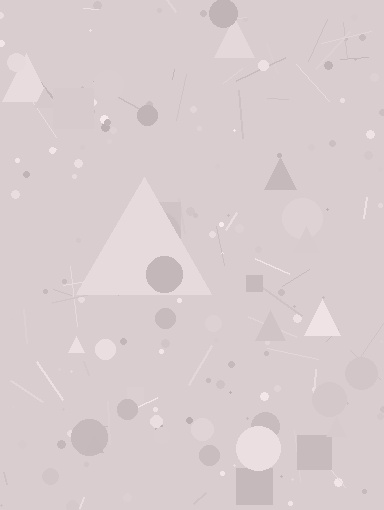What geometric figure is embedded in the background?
A triangle is embedded in the background.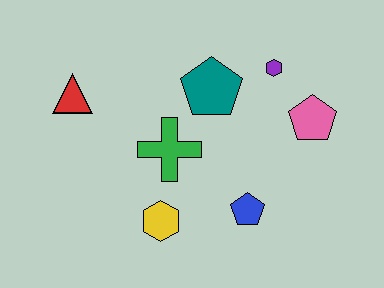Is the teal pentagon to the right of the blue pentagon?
No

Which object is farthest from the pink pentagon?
The red triangle is farthest from the pink pentagon.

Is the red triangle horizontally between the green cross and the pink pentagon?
No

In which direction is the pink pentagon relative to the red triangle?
The pink pentagon is to the right of the red triangle.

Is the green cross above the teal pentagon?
No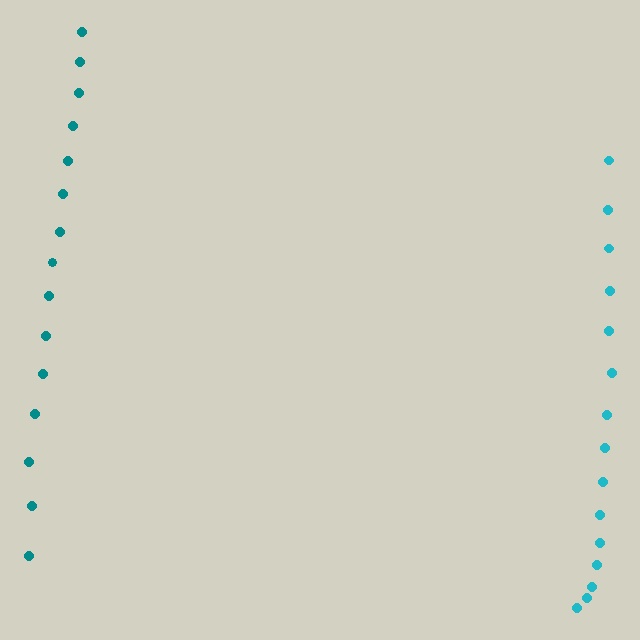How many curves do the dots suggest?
There are 2 distinct paths.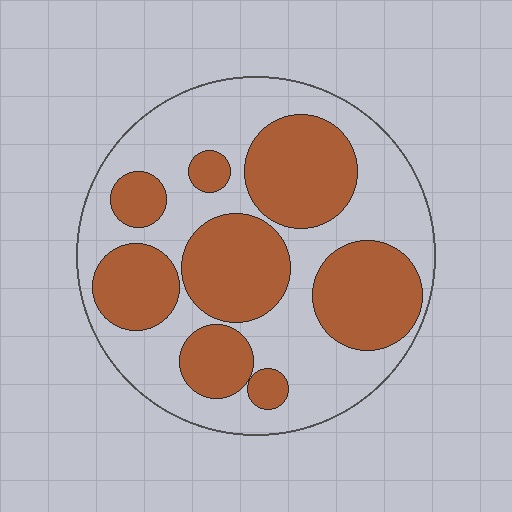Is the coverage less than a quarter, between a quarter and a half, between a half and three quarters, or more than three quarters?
Between a quarter and a half.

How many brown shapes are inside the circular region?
8.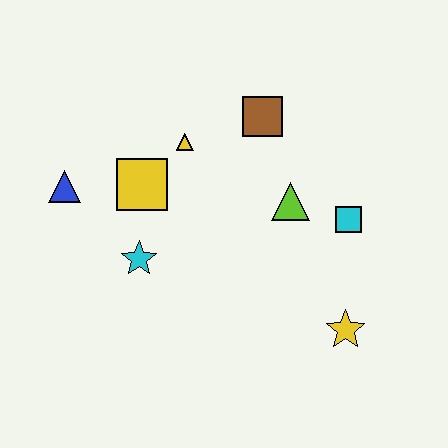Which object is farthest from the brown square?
The yellow star is farthest from the brown square.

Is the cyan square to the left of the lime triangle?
No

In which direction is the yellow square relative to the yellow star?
The yellow square is to the left of the yellow star.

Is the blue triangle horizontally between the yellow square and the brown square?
No